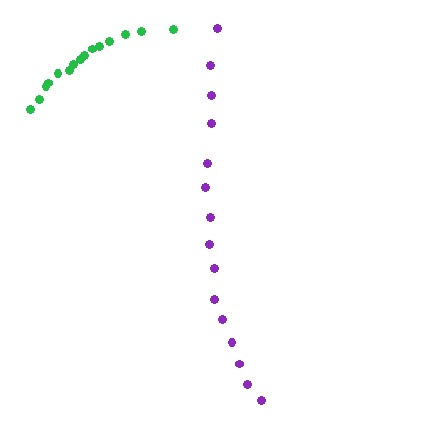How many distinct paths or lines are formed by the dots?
There are 2 distinct paths.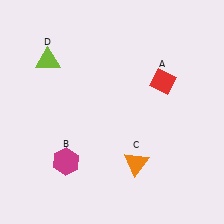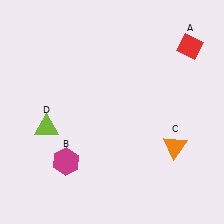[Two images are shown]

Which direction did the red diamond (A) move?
The red diamond (A) moved up.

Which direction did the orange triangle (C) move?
The orange triangle (C) moved right.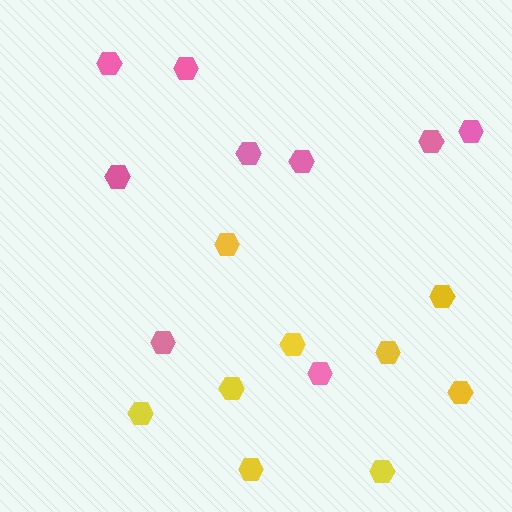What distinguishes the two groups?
There are 2 groups: one group of yellow hexagons (9) and one group of pink hexagons (9).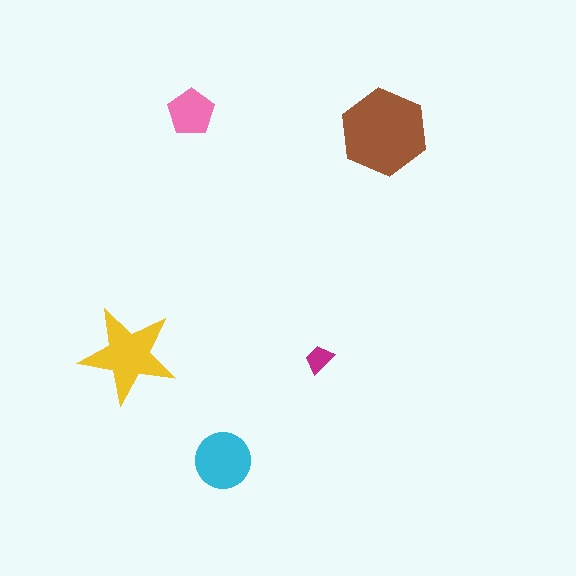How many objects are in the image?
There are 5 objects in the image.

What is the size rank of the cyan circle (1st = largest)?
3rd.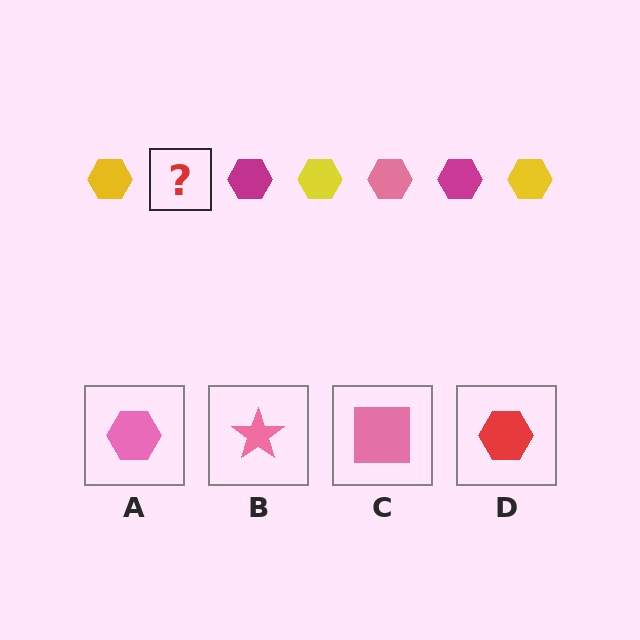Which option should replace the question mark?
Option A.